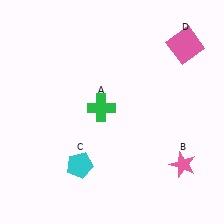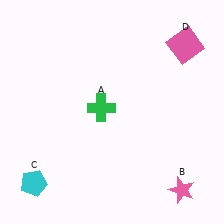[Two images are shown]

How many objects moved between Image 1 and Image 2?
2 objects moved between the two images.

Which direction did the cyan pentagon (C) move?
The cyan pentagon (C) moved left.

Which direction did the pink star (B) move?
The pink star (B) moved down.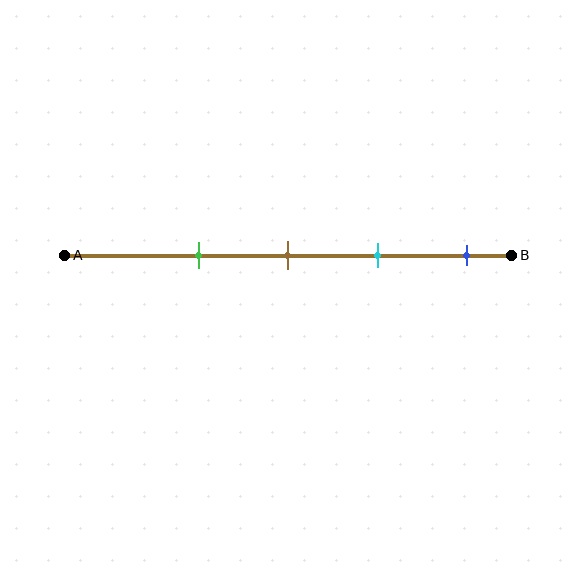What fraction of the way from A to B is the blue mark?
The blue mark is approximately 90% (0.9) of the way from A to B.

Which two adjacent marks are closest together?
The brown and cyan marks are the closest adjacent pair.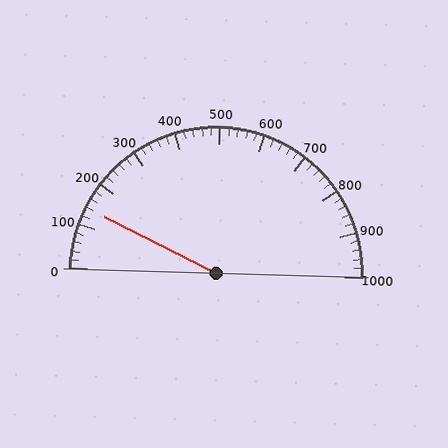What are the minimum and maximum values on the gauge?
The gauge ranges from 0 to 1000.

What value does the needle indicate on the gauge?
The needle indicates approximately 140.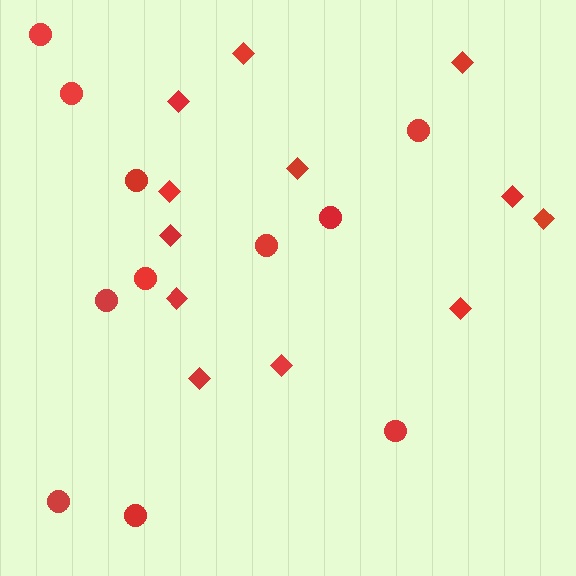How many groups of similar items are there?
There are 2 groups: one group of diamonds (12) and one group of circles (11).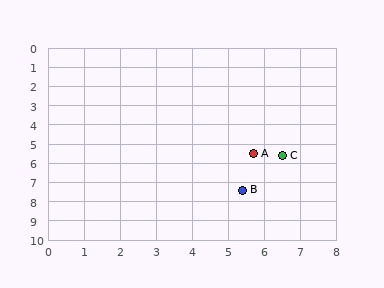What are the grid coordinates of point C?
Point C is at approximately (6.5, 5.6).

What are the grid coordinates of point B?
Point B is at approximately (5.4, 7.4).